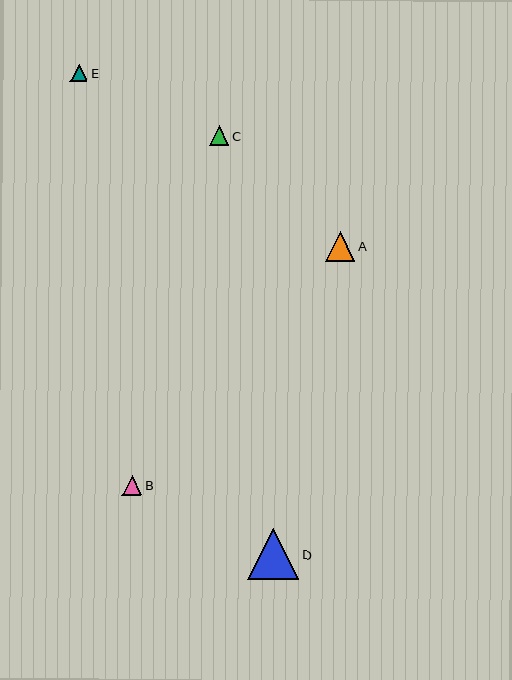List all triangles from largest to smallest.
From largest to smallest: D, A, C, B, E.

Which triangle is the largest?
Triangle D is the largest with a size of approximately 51 pixels.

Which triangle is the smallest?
Triangle E is the smallest with a size of approximately 17 pixels.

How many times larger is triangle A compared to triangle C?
Triangle A is approximately 1.5 times the size of triangle C.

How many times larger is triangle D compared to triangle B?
Triangle D is approximately 2.7 times the size of triangle B.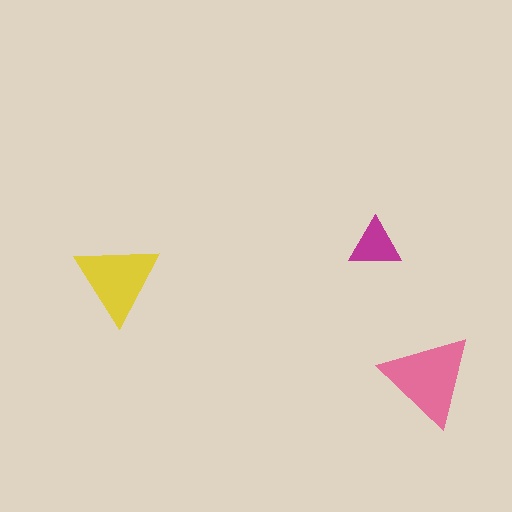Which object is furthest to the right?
The pink triangle is rightmost.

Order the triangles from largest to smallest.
the pink one, the yellow one, the magenta one.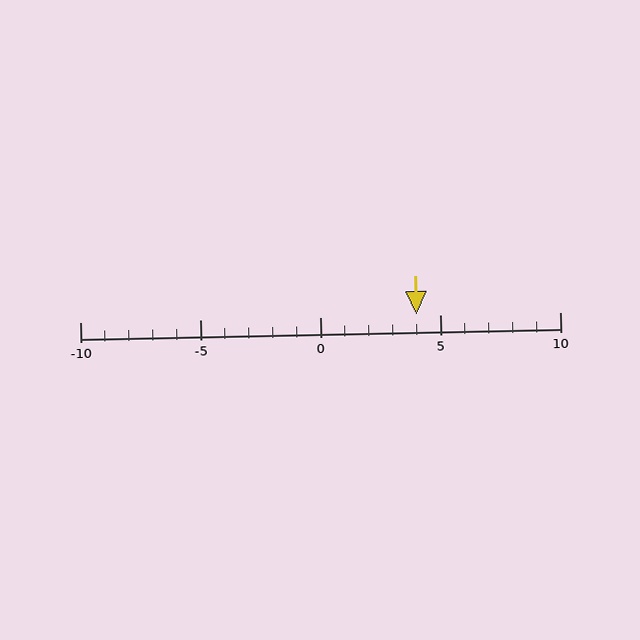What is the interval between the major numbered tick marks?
The major tick marks are spaced 5 units apart.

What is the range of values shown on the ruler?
The ruler shows values from -10 to 10.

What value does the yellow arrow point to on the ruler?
The yellow arrow points to approximately 4.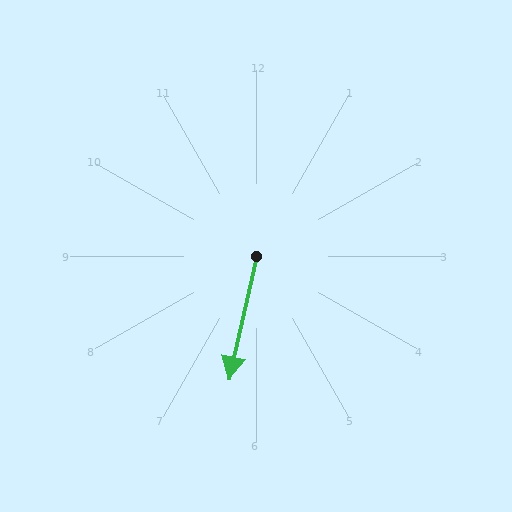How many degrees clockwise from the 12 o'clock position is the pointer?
Approximately 192 degrees.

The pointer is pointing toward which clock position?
Roughly 6 o'clock.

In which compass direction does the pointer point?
South.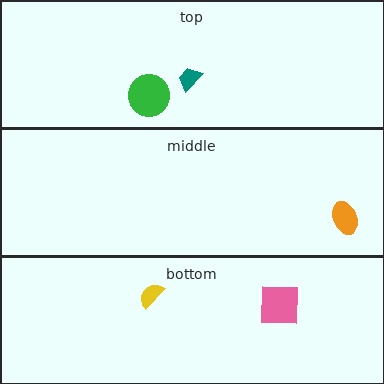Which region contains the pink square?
The bottom region.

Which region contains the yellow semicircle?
The bottom region.